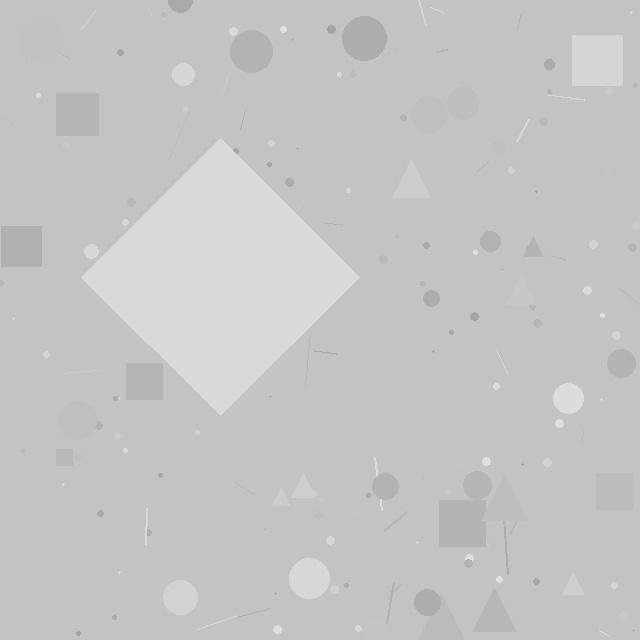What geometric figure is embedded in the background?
A diamond is embedded in the background.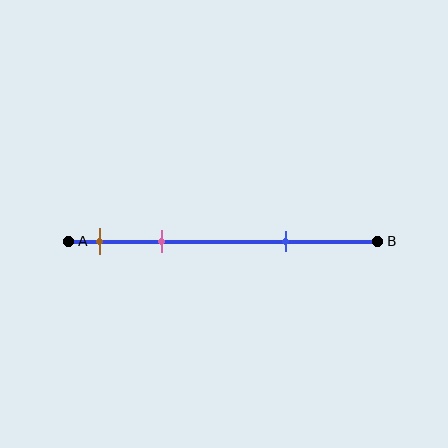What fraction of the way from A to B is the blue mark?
The blue mark is approximately 70% (0.7) of the way from A to B.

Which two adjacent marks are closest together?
The brown and pink marks are the closest adjacent pair.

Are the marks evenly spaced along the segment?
No, the marks are not evenly spaced.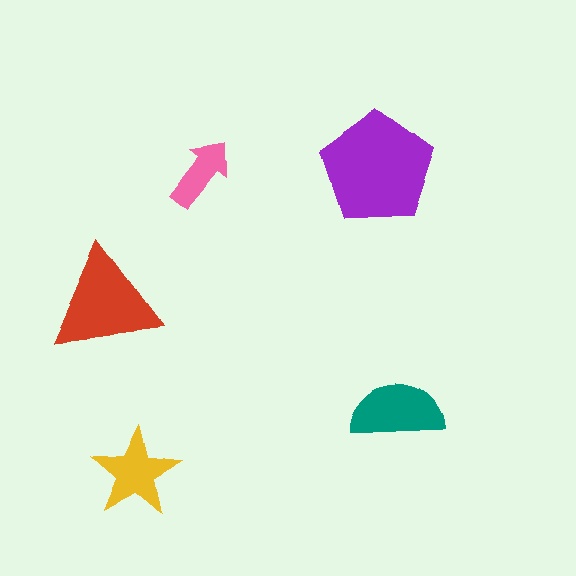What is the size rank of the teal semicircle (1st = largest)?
3rd.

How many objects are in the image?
There are 5 objects in the image.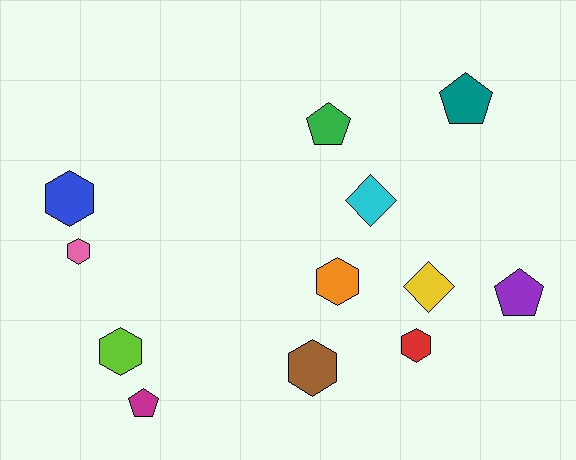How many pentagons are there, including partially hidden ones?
There are 4 pentagons.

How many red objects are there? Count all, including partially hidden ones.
There is 1 red object.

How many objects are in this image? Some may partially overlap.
There are 12 objects.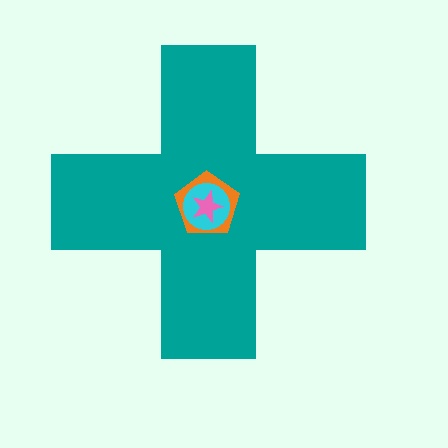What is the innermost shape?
The pink star.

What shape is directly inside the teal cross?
The orange pentagon.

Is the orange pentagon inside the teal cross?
Yes.